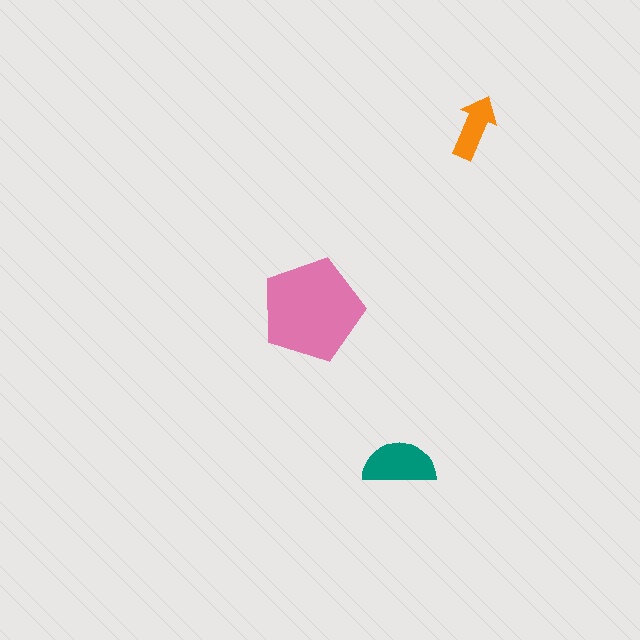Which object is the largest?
The pink pentagon.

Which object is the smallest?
The orange arrow.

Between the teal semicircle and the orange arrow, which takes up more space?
The teal semicircle.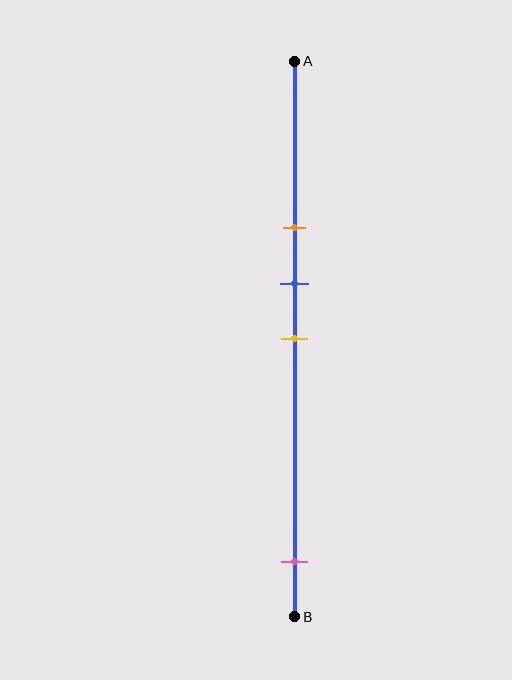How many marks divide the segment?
There are 4 marks dividing the segment.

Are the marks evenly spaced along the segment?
No, the marks are not evenly spaced.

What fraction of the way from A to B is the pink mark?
The pink mark is approximately 90% (0.9) of the way from A to B.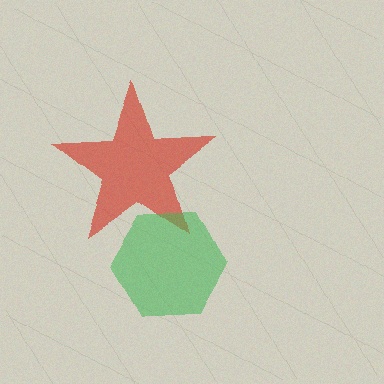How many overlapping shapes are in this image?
There are 2 overlapping shapes in the image.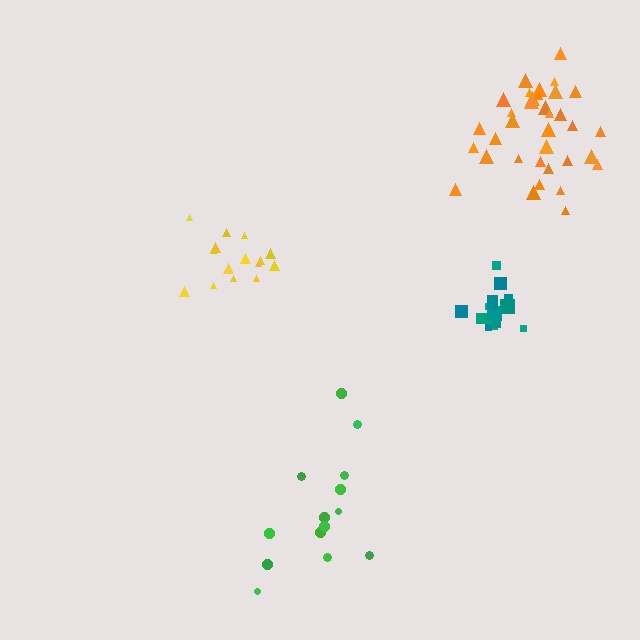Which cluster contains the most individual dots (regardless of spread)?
Orange (35).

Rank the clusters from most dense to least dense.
teal, orange, yellow, green.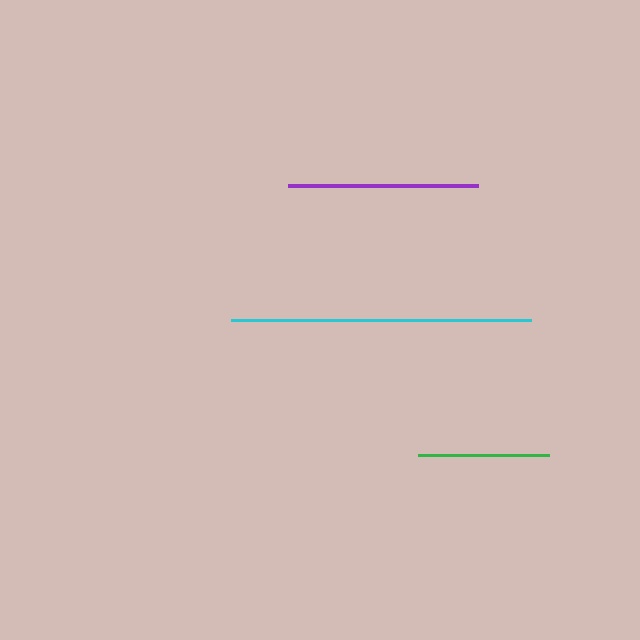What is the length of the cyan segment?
The cyan segment is approximately 300 pixels long.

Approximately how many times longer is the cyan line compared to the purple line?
The cyan line is approximately 1.6 times the length of the purple line.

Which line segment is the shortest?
The green line is the shortest at approximately 131 pixels.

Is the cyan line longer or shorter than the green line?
The cyan line is longer than the green line.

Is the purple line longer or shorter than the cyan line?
The cyan line is longer than the purple line.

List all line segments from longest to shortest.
From longest to shortest: cyan, purple, green.